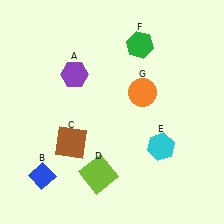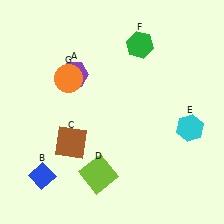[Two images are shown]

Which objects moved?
The objects that moved are: the cyan hexagon (E), the orange circle (G).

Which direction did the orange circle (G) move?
The orange circle (G) moved left.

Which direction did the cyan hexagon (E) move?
The cyan hexagon (E) moved right.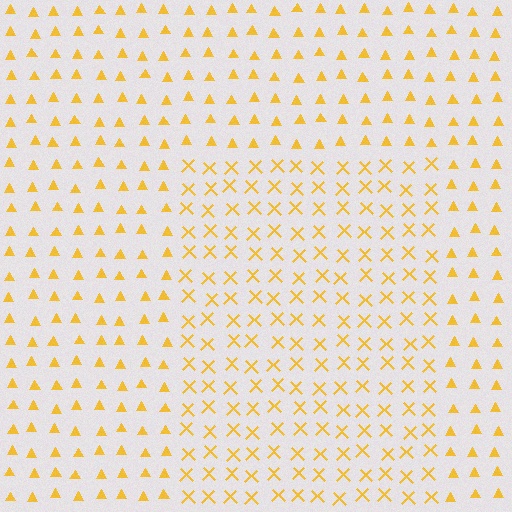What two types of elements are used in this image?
The image uses X marks inside the rectangle region and triangles outside it.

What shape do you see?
I see a rectangle.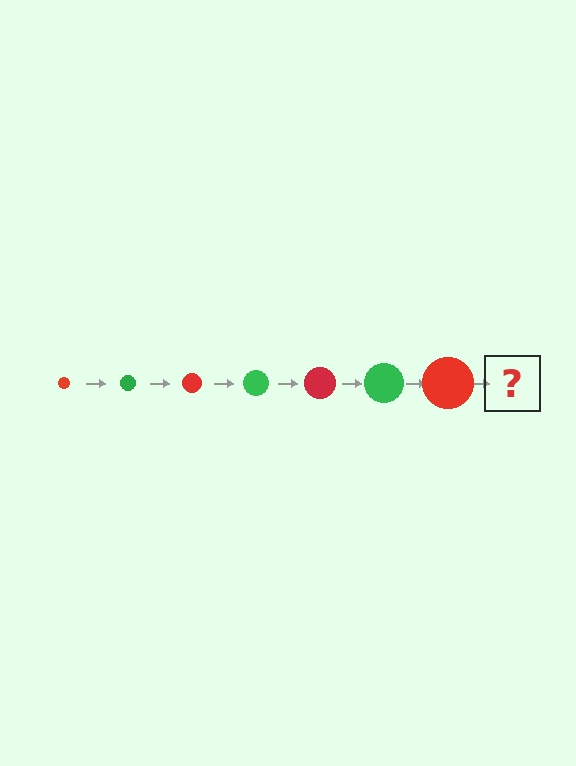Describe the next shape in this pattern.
It should be a green circle, larger than the previous one.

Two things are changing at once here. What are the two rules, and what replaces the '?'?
The two rules are that the circle grows larger each step and the color cycles through red and green. The '?' should be a green circle, larger than the previous one.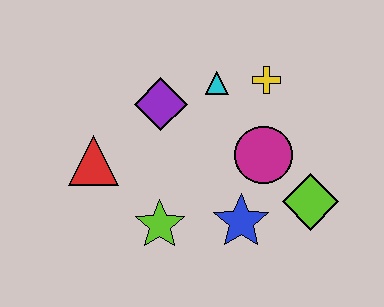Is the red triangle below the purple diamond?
Yes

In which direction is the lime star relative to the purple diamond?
The lime star is below the purple diamond.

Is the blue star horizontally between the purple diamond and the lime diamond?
Yes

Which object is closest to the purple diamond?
The cyan triangle is closest to the purple diamond.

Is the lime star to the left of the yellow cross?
Yes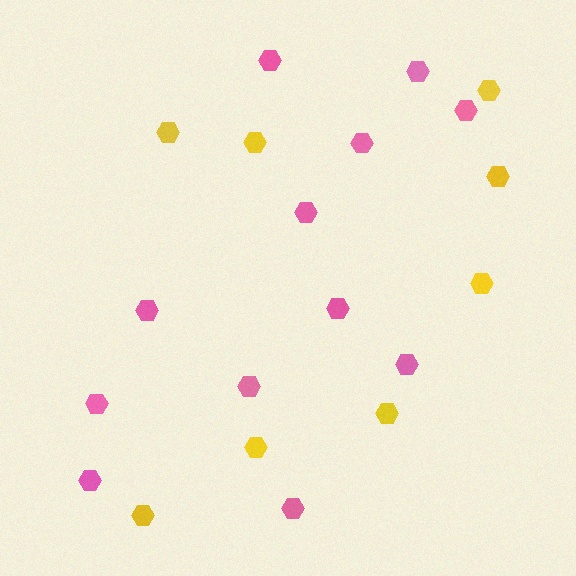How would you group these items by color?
There are 2 groups: one group of pink hexagons (12) and one group of yellow hexagons (8).